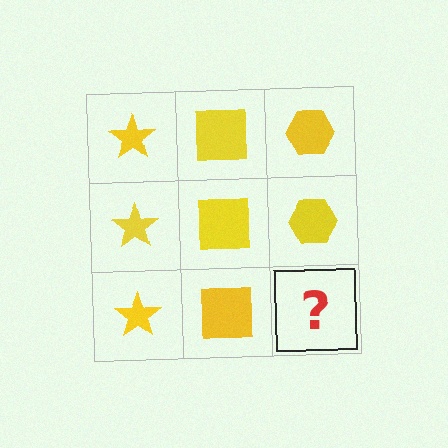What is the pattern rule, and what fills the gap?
The rule is that each column has a consistent shape. The gap should be filled with a yellow hexagon.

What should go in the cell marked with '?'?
The missing cell should contain a yellow hexagon.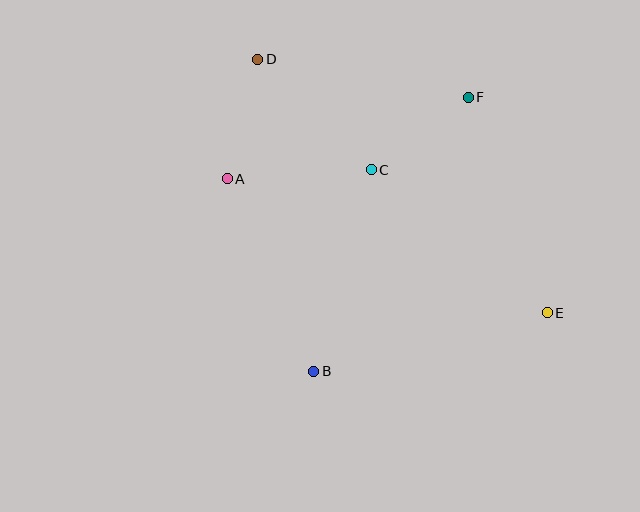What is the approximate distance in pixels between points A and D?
The distance between A and D is approximately 123 pixels.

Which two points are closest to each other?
Points C and F are closest to each other.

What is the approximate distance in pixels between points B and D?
The distance between B and D is approximately 317 pixels.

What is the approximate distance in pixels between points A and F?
The distance between A and F is approximately 254 pixels.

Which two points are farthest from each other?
Points D and E are farthest from each other.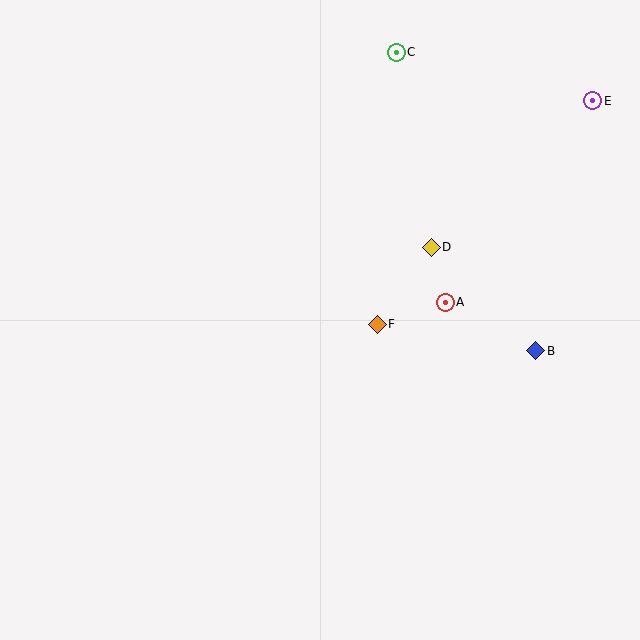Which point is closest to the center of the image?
Point F at (377, 324) is closest to the center.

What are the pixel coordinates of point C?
Point C is at (396, 52).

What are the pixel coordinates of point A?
Point A is at (445, 302).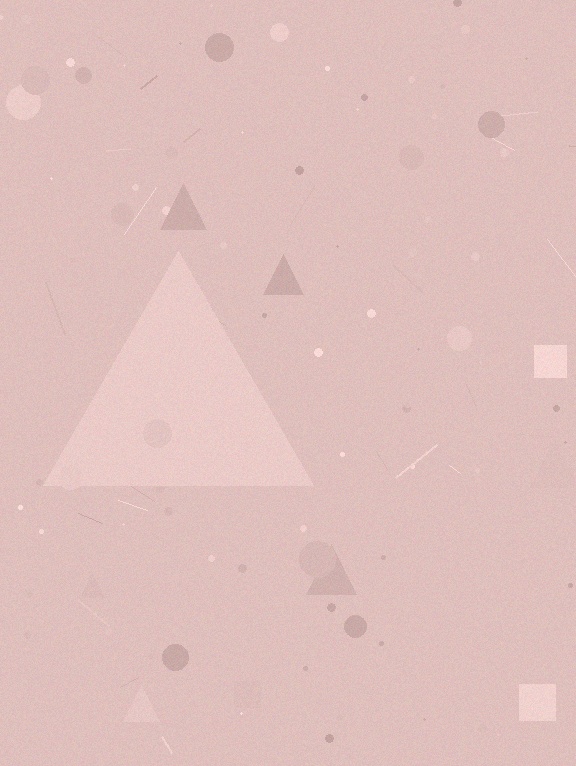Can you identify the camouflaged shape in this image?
The camouflaged shape is a triangle.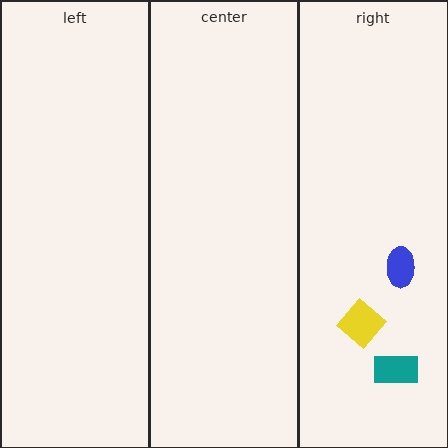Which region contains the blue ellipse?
The right region.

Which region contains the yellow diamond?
The right region.